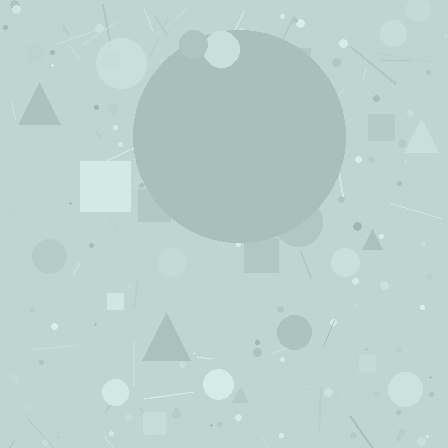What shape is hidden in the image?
A circle is hidden in the image.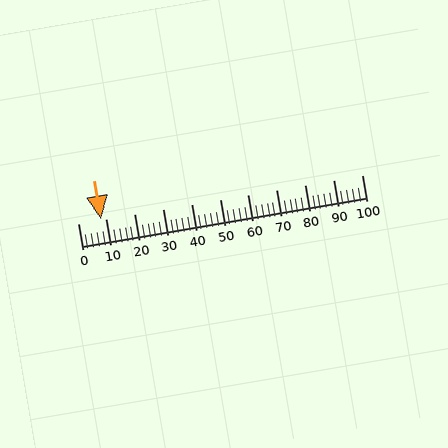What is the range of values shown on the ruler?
The ruler shows values from 0 to 100.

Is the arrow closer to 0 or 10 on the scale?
The arrow is closer to 10.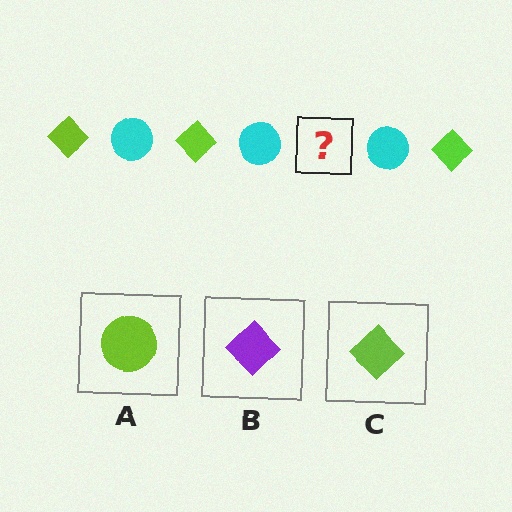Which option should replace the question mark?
Option C.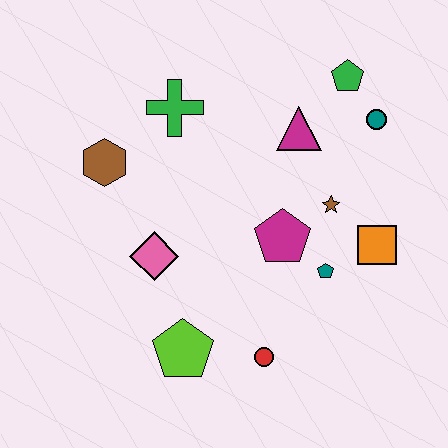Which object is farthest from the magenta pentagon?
The brown hexagon is farthest from the magenta pentagon.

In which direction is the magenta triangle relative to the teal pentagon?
The magenta triangle is above the teal pentagon.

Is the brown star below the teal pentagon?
No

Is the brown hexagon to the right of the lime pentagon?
No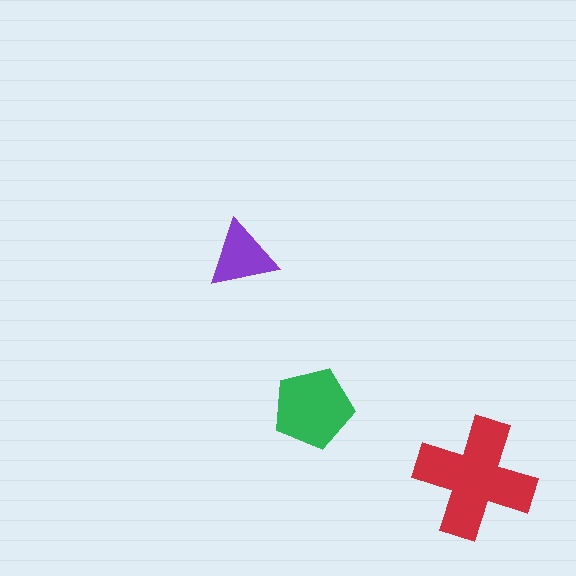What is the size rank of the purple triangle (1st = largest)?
3rd.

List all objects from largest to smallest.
The red cross, the green pentagon, the purple triangle.